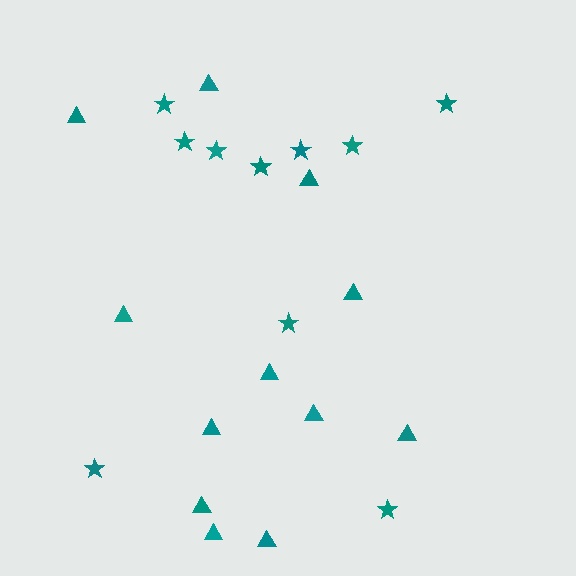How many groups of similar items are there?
There are 2 groups: one group of stars (10) and one group of triangles (12).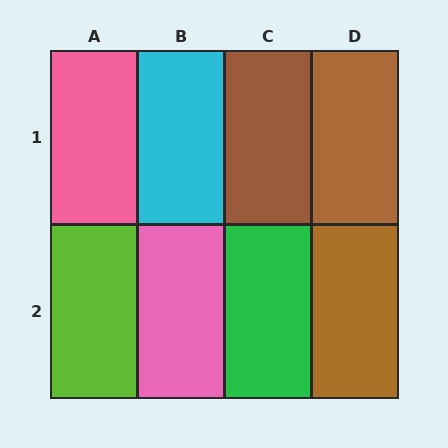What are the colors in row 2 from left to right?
Lime, pink, green, brown.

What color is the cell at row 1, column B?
Cyan.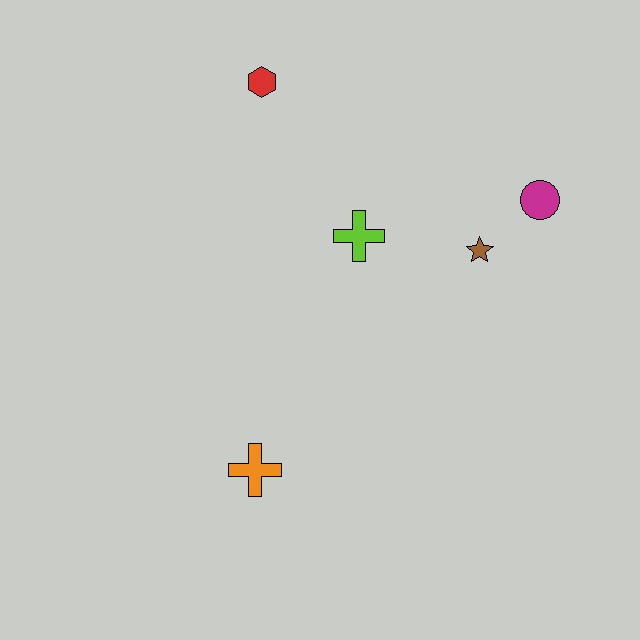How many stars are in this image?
There is 1 star.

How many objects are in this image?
There are 5 objects.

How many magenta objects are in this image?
There is 1 magenta object.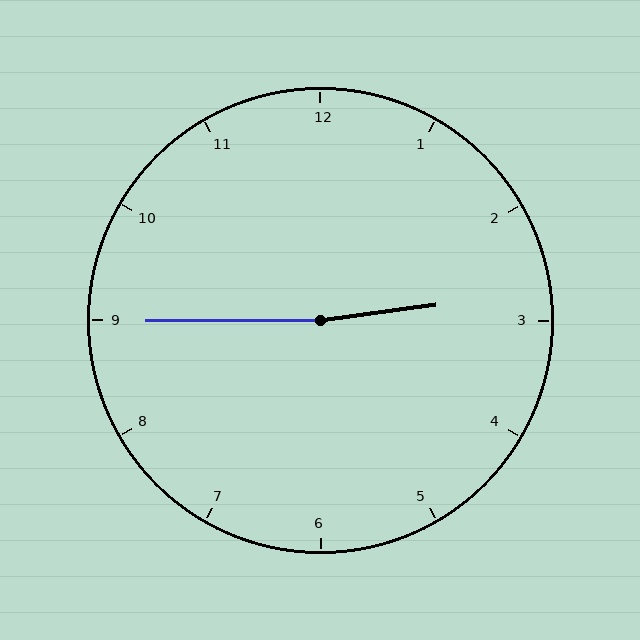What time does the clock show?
2:45.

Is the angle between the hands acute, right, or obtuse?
It is obtuse.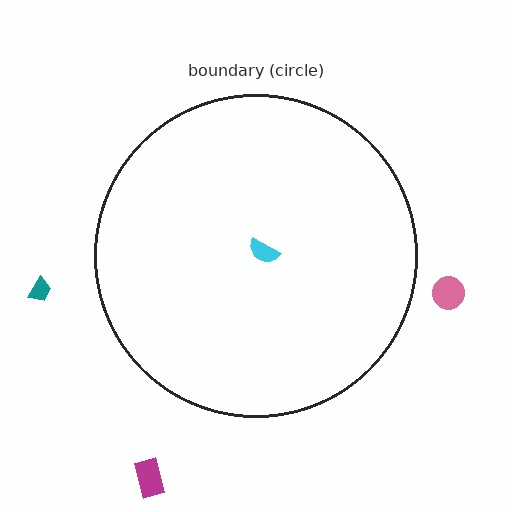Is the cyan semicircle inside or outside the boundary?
Inside.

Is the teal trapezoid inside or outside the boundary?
Outside.